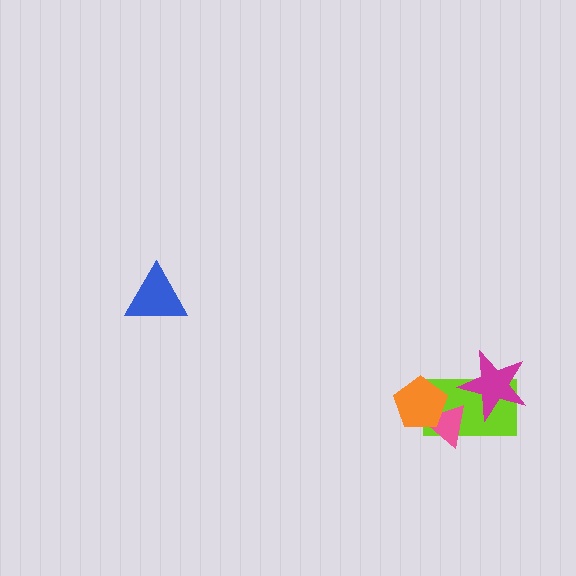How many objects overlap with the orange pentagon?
2 objects overlap with the orange pentagon.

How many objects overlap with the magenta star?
1 object overlaps with the magenta star.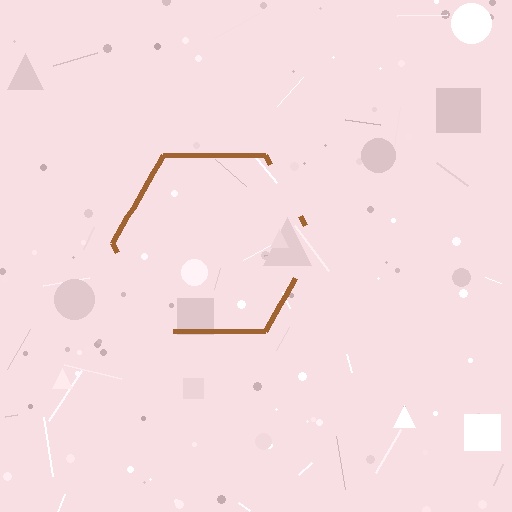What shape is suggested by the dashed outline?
The dashed outline suggests a hexagon.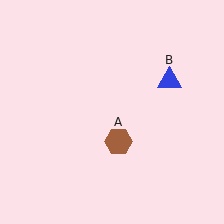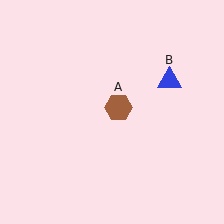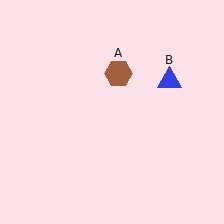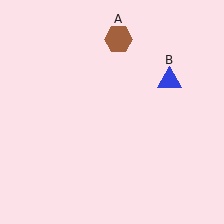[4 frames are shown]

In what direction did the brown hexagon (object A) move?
The brown hexagon (object A) moved up.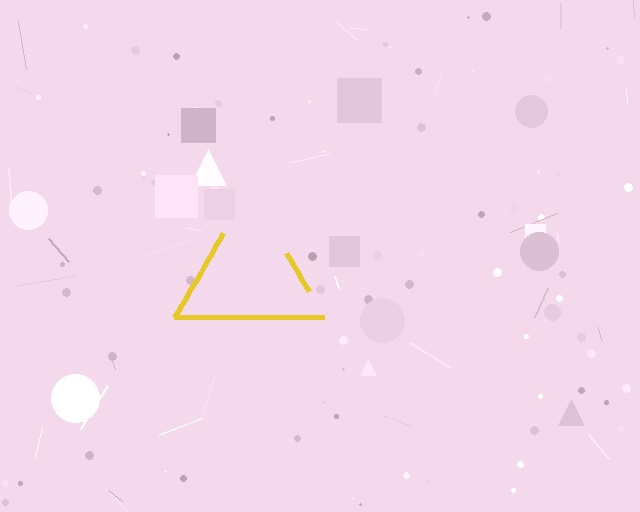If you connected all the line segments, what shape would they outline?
They would outline a triangle.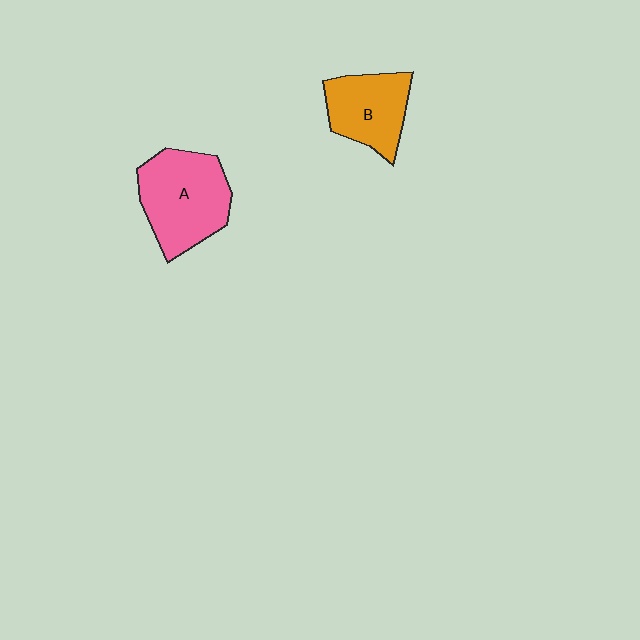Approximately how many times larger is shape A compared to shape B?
Approximately 1.4 times.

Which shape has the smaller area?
Shape B (orange).